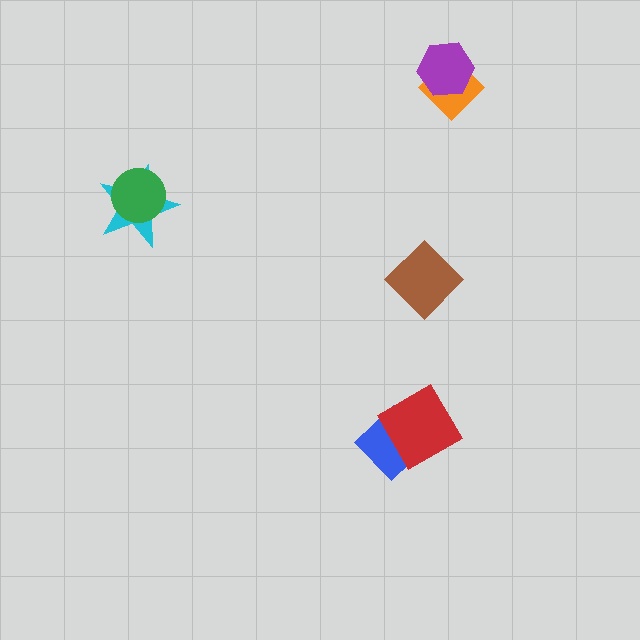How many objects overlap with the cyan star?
1 object overlaps with the cyan star.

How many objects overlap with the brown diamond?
0 objects overlap with the brown diamond.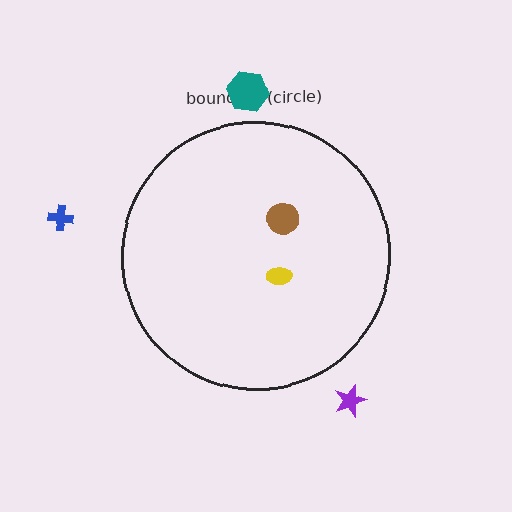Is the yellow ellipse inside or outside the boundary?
Inside.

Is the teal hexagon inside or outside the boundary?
Outside.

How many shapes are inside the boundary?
2 inside, 3 outside.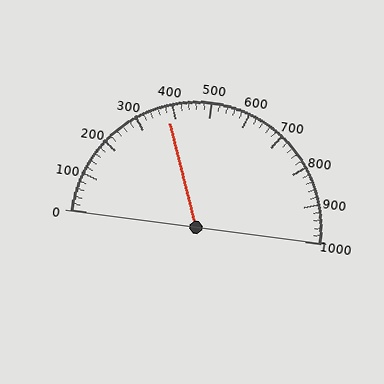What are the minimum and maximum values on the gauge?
The gauge ranges from 0 to 1000.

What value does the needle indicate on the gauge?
The needle indicates approximately 380.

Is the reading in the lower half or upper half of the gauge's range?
The reading is in the lower half of the range (0 to 1000).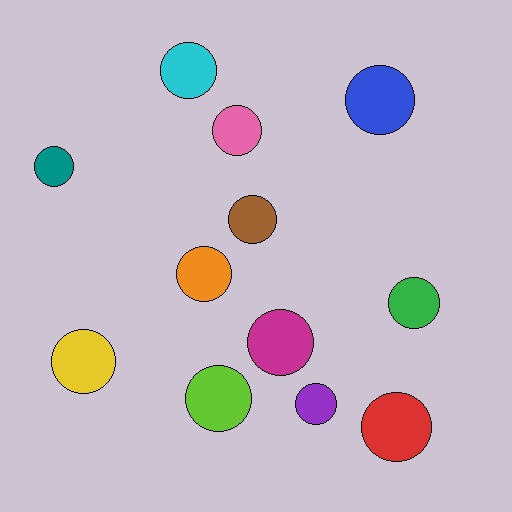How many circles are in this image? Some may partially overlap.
There are 12 circles.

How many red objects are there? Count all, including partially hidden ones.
There is 1 red object.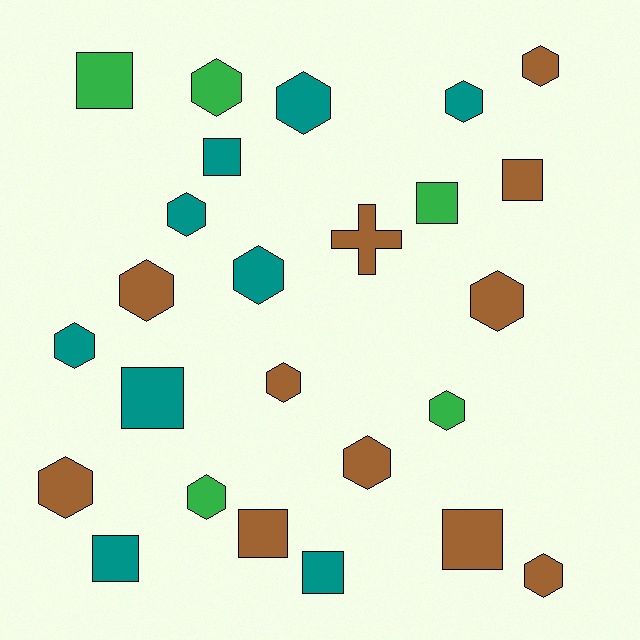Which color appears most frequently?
Brown, with 11 objects.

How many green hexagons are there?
There are 3 green hexagons.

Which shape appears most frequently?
Hexagon, with 15 objects.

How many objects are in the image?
There are 25 objects.